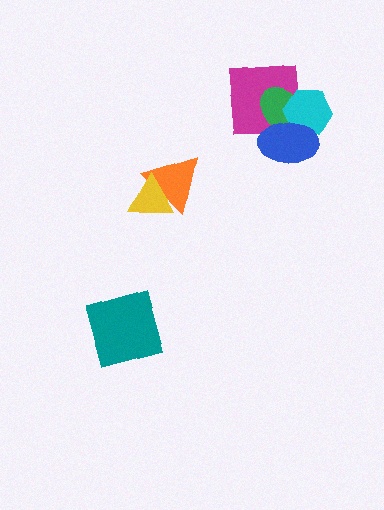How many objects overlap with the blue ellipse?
3 objects overlap with the blue ellipse.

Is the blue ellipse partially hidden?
No, no other shape covers it.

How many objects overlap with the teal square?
0 objects overlap with the teal square.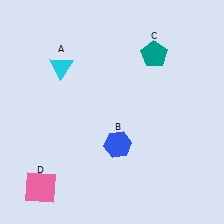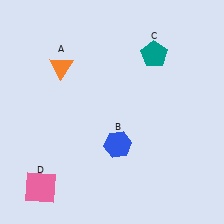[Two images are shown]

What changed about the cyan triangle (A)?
In Image 1, A is cyan. In Image 2, it changed to orange.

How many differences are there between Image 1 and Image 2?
There is 1 difference between the two images.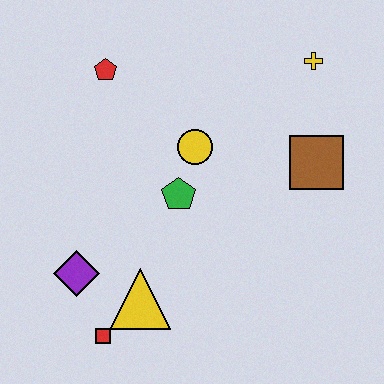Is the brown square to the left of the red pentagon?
No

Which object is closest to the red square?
The yellow triangle is closest to the red square.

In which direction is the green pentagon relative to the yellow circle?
The green pentagon is below the yellow circle.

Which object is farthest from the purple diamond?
The yellow cross is farthest from the purple diamond.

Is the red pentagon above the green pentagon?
Yes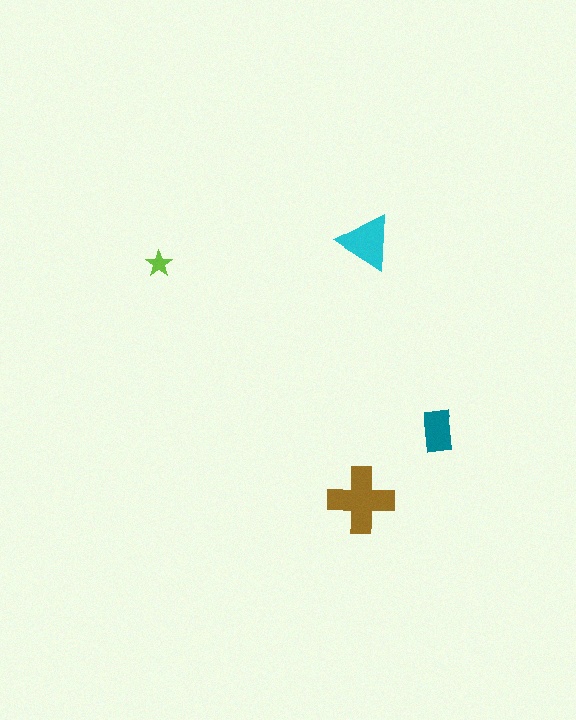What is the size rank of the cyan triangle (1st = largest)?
2nd.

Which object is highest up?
The cyan triangle is topmost.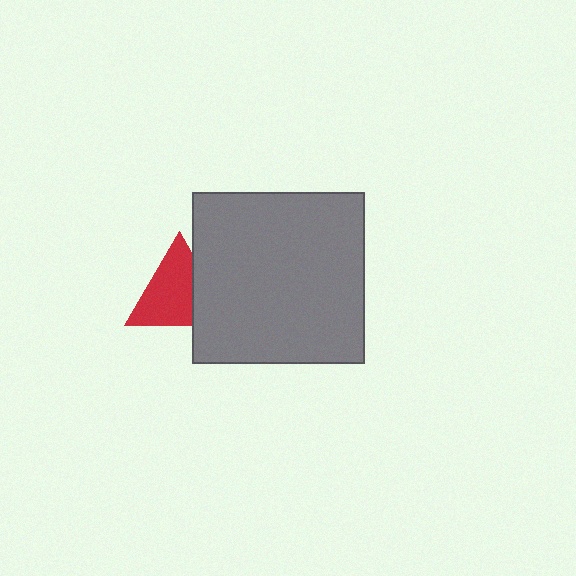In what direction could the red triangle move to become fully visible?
The red triangle could move left. That would shift it out from behind the gray square entirely.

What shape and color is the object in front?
The object in front is a gray square.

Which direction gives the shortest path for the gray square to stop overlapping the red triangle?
Moving right gives the shortest separation.